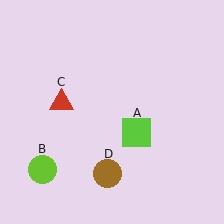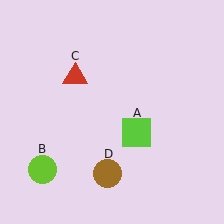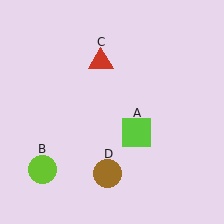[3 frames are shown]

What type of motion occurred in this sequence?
The red triangle (object C) rotated clockwise around the center of the scene.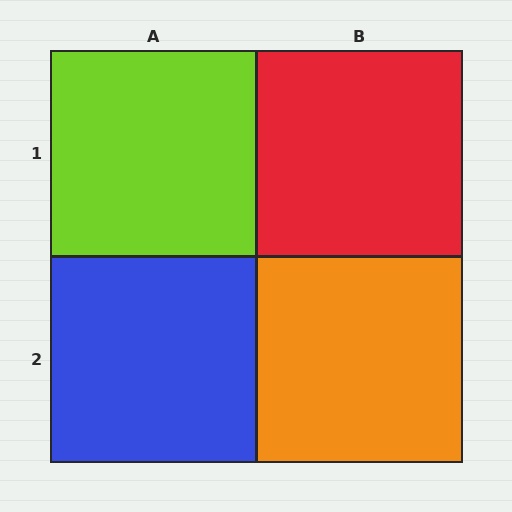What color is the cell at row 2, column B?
Orange.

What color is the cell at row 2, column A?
Blue.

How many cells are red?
1 cell is red.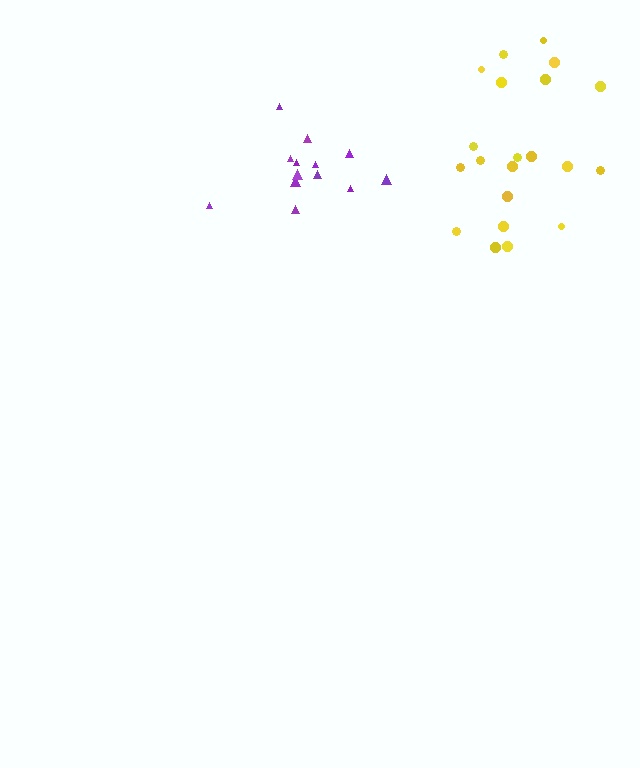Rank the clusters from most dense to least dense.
purple, yellow.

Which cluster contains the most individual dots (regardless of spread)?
Yellow (21).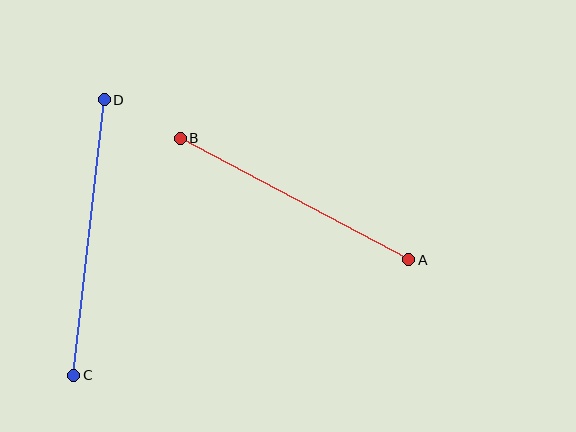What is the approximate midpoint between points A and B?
The midpoint is at approximately (294, 199) pixels.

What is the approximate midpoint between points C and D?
The midpoint is at approximately (89, 237) pixels.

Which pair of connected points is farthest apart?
Points C and D are farthest apart.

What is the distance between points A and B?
The distance is approximately 259 pixels.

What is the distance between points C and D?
The distance is approximately 277 pixels.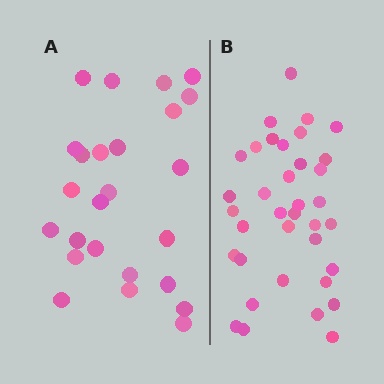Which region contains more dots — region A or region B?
Region B (the right region) has more dots.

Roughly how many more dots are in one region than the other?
Region B has roughly 12 or so more dots than region A.